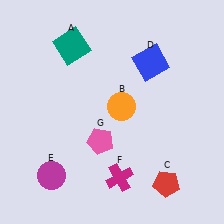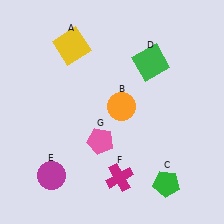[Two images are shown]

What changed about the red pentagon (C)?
In Image 1, C is red. In Image 2, it changed to green.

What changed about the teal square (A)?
In Image 1, A is teal. In Image 2, it changed to yellow.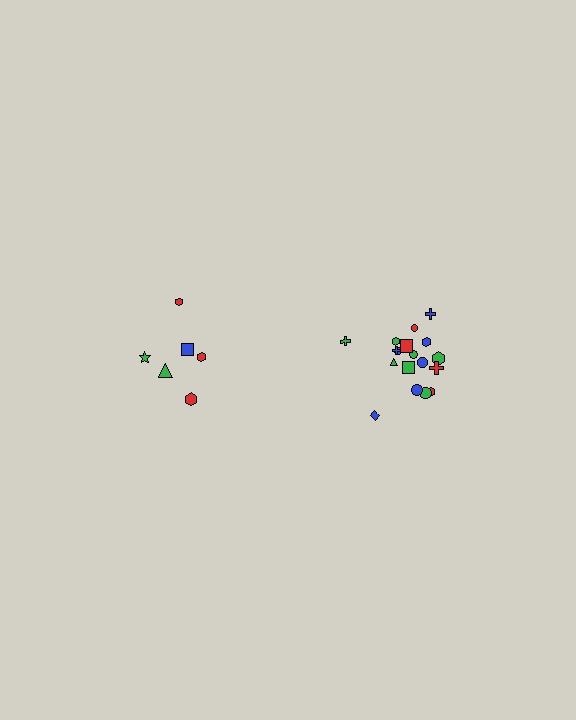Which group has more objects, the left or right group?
The right group.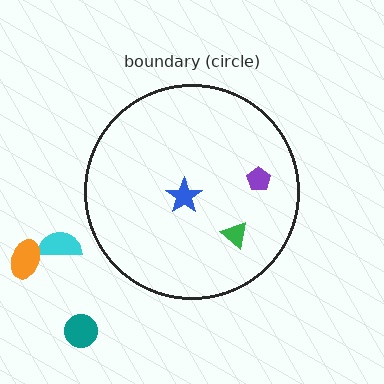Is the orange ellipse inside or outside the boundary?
Outside.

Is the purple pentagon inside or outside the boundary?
Inside.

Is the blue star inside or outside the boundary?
Inside.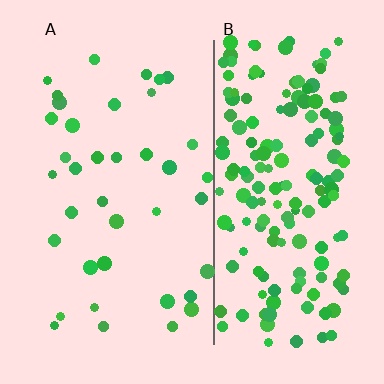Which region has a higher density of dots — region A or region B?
B (the right).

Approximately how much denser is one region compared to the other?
Approximately 4.5× — region B over region A.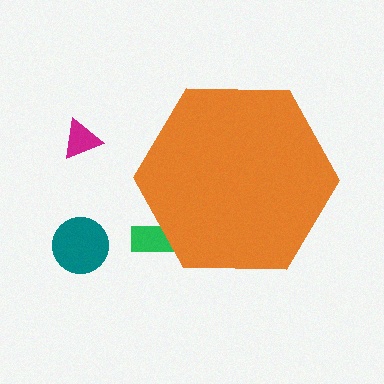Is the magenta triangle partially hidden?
No, the magenta triangle is fully visible.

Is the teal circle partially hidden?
No, the teal circle is fully visible.